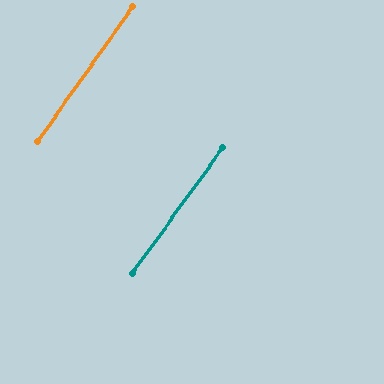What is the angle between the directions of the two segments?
Approximately 0 degrees.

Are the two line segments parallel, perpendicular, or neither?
Parallel — their directions differ by only 0.3°.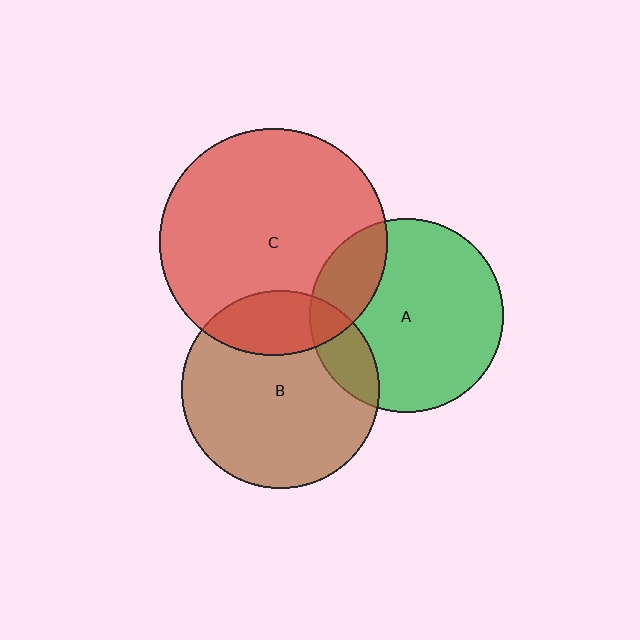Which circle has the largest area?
Circle C (red).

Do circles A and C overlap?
Yes.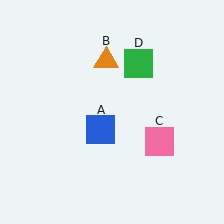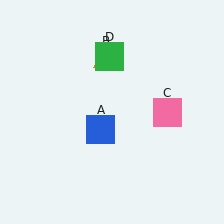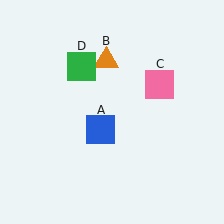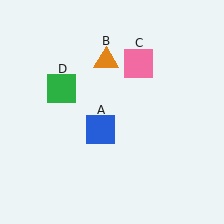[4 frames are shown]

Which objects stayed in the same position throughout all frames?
Blue square (object A) and orange triangle (object B) remained stationary.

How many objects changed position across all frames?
2 objects changed position: pink square (object C), green square (object D).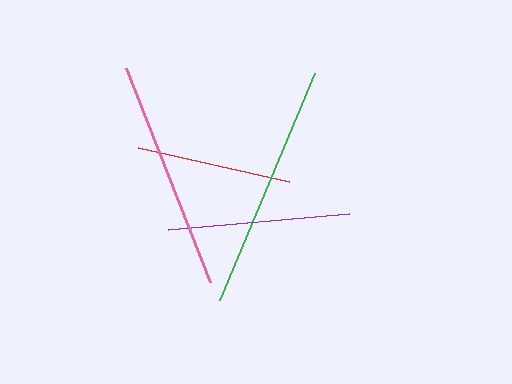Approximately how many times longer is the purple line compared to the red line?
The purple line is approximately 1.2 times the length of the red line.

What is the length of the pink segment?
The pink segment is approximately 230 pixels long.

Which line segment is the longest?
The green line is the longest at approximately 246 pixels.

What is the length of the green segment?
The green segment is approximately 246 pixels long.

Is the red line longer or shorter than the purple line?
The purple line is longer than the red line.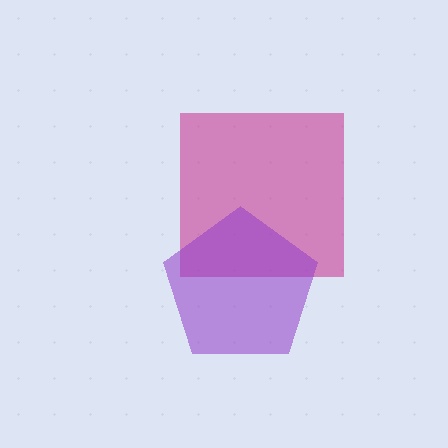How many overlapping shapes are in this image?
There are 2 overlapping shapes in the image.